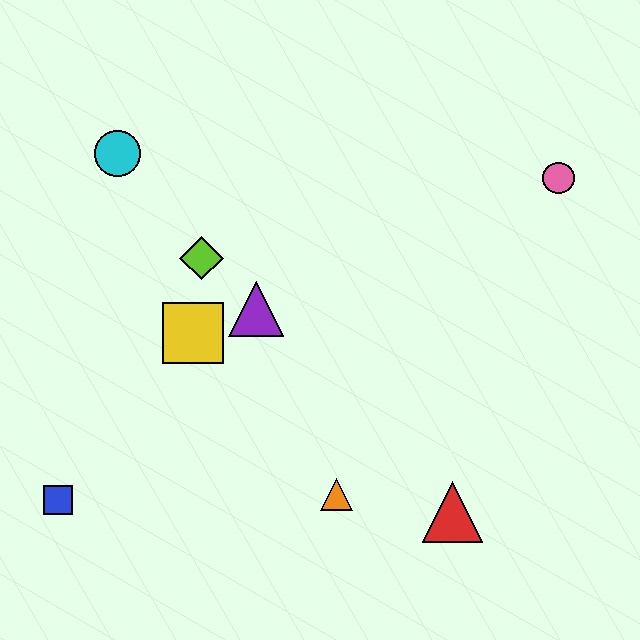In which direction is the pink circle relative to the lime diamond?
The pink circle is to the right of the lime diamond.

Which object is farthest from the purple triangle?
The pink circle is farthest from the purple triangle.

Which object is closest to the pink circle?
The purple triangle is closest to the pink circle.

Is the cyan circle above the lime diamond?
Yes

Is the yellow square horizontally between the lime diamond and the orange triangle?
No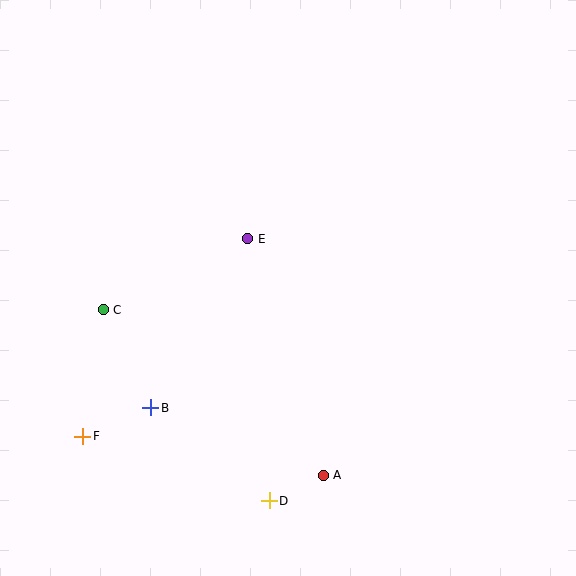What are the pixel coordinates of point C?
Point C is at (103, 310).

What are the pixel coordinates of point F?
Point F is at (83, 436).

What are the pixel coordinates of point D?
Point D is at (269, 501).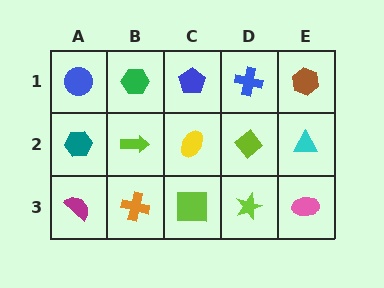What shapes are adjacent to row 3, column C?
A yellow ellipse (row 2, column C), an orange cross (row 3, column B), a lime star (row 3, column D).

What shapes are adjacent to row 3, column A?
A teal hexagon (row 2, column A), an orange cross (row 3, column B).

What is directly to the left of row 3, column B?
A magenta semicircle.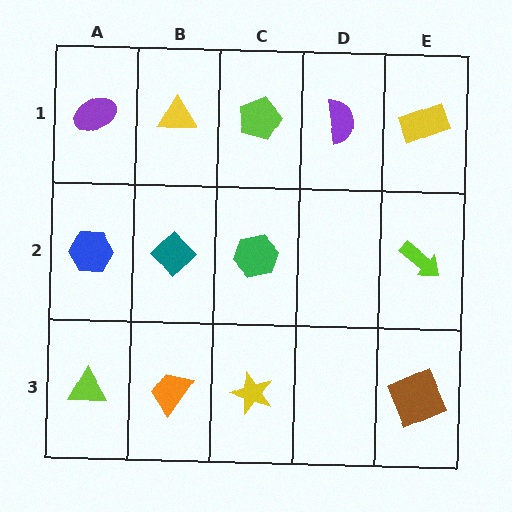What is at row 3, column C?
A yellow star.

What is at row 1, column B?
A yellow triangle.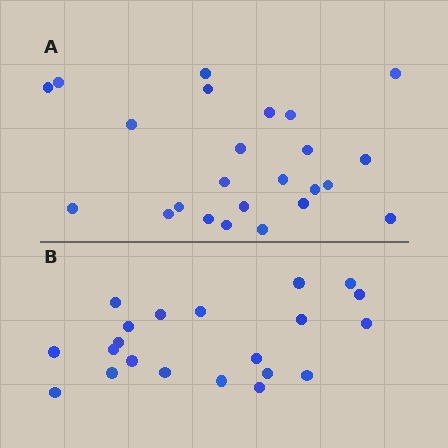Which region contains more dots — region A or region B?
Region A (the top region) has more dots.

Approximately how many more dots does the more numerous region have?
Region A has just a few more — roughly 2 or 3 more dots than region B.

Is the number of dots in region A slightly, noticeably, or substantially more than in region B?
Region A has only slightly more — the two regions are fairly close. The ratio is roughly 1.1 to 1.